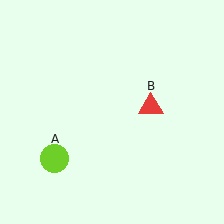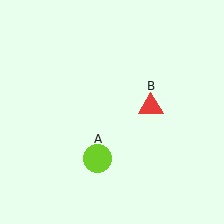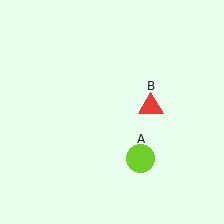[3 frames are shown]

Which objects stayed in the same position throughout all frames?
Red triangle (object B) remained stationary.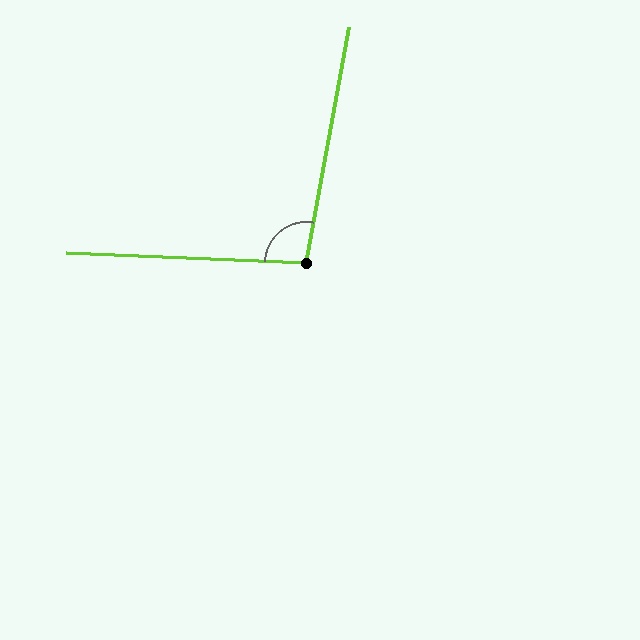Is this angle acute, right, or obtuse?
It is obtuse.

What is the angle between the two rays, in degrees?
Approximately 98 degrees.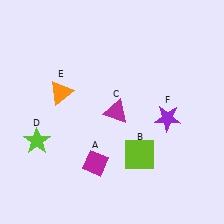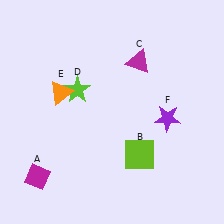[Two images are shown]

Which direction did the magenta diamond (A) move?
The magenta diamond (A) moved left.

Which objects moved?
The objects that moved are: the magenta diamond (A), the magenta triangle (C), the lime star (D).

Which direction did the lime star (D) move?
The lime star (D) moved up.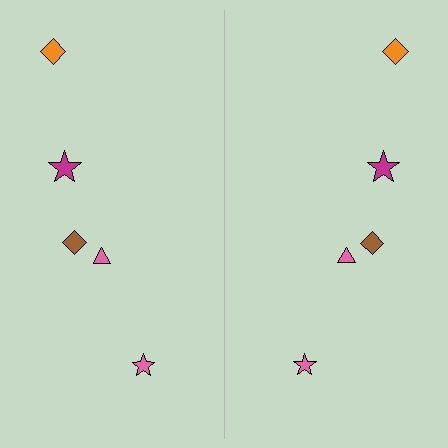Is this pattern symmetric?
Yes, this pattern has bilateral (reflection) symmetry.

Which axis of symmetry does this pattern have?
The pattern has a vertical axis of symmetry running through the center of the image.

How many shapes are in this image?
There are 10 shapes in this image.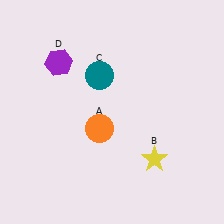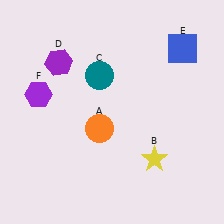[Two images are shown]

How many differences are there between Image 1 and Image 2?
There are 2 differences between the two images.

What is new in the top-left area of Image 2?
A purple hexagon (F) was added in the top-left area of Image 2.